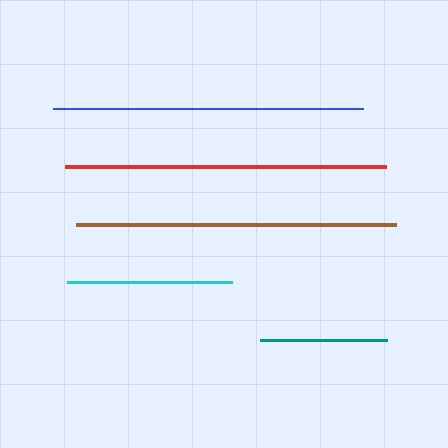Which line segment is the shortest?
The teal line is the shortest at approximately 127 pixels.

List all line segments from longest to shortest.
From longest to shortest: red, brown, blue, cyan, teal.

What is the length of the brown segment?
The brown segment is approximately 320 pixels long.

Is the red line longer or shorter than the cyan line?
The red line is longer than the cyan line.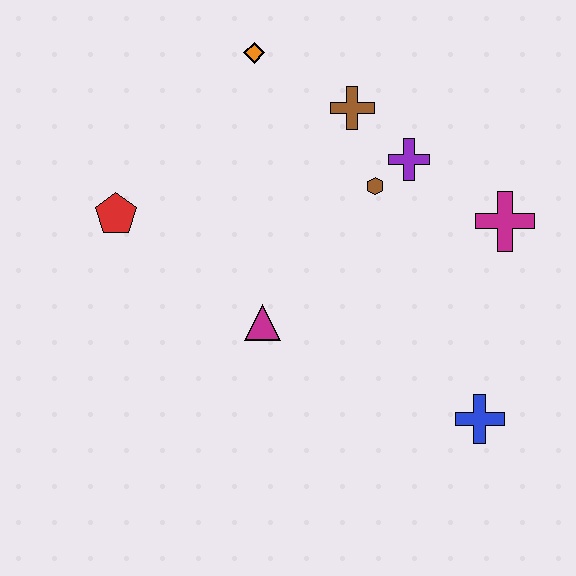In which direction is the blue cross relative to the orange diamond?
The blue cross is below the orange diamond.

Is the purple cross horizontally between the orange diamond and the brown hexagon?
No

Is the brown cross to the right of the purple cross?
No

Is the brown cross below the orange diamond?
Yes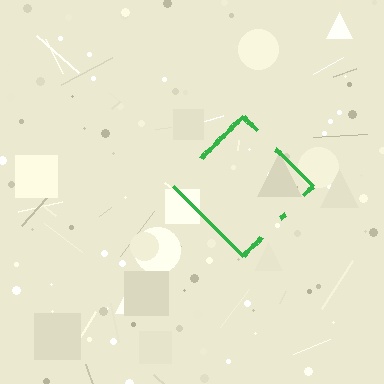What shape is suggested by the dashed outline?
The dashed outline suggests a diamond.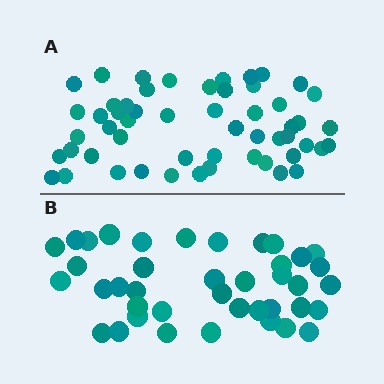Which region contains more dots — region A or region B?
Region A (the top region) has more dots.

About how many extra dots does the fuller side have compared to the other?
Region A has approximately 15 more dots than region B.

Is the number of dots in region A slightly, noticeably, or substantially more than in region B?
Region A has noticeably more, but not dramatically so. The ratio is roughly 1.4 to 1.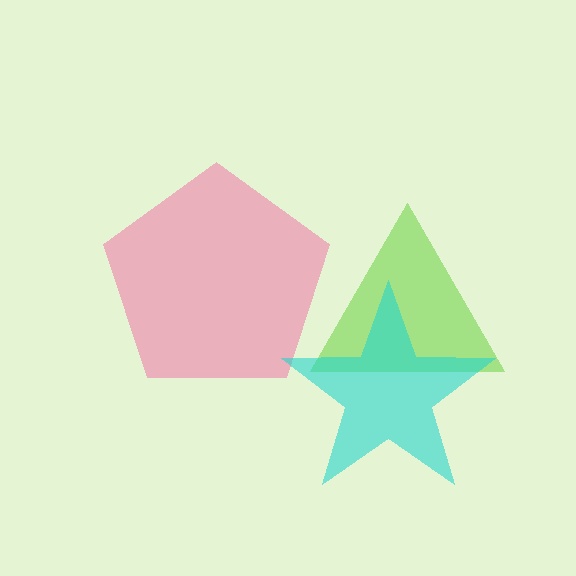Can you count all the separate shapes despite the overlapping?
Yes, there are 3 separate shapes.